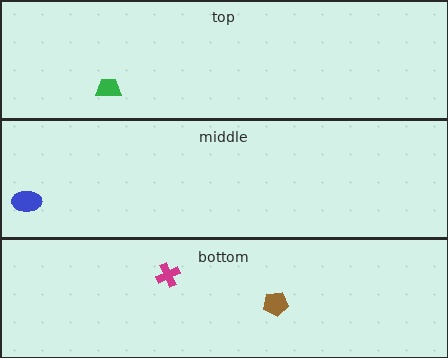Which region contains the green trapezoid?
The top region.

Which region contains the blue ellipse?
The middle region.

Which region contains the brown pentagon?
The bottom region.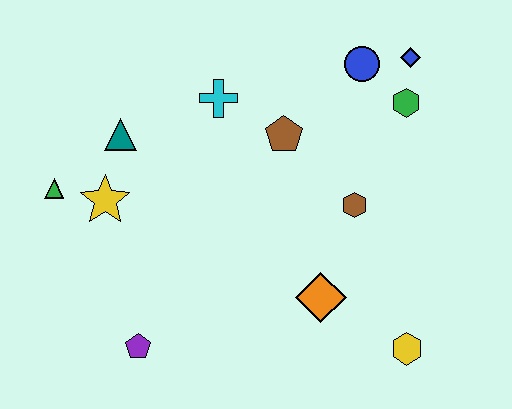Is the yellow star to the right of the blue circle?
No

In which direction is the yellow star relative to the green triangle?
The yellow star is to the right of the green triangle.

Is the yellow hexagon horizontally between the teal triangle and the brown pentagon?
No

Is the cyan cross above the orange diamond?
Yes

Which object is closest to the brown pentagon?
The cyan cross is closest to the brown pentagon.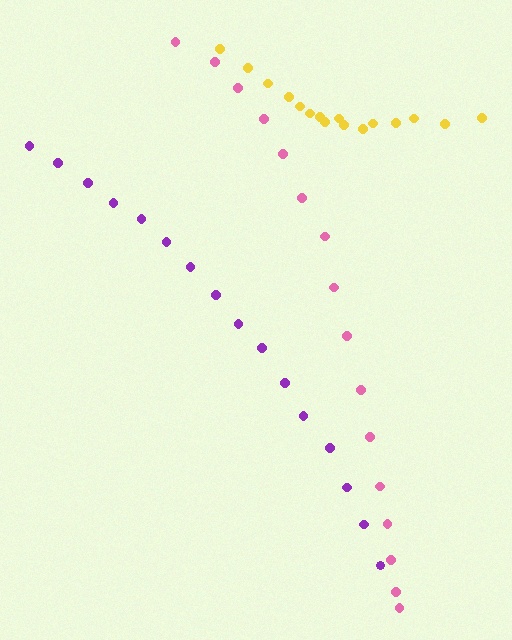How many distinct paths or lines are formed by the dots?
There are 3 distinct paths.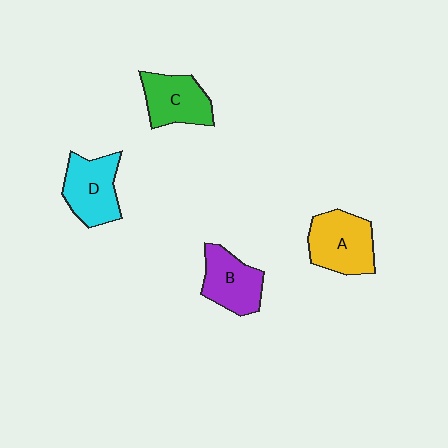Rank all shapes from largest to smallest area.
From largest to smallest: A (yellow), D (cyan), C (green), B (purple).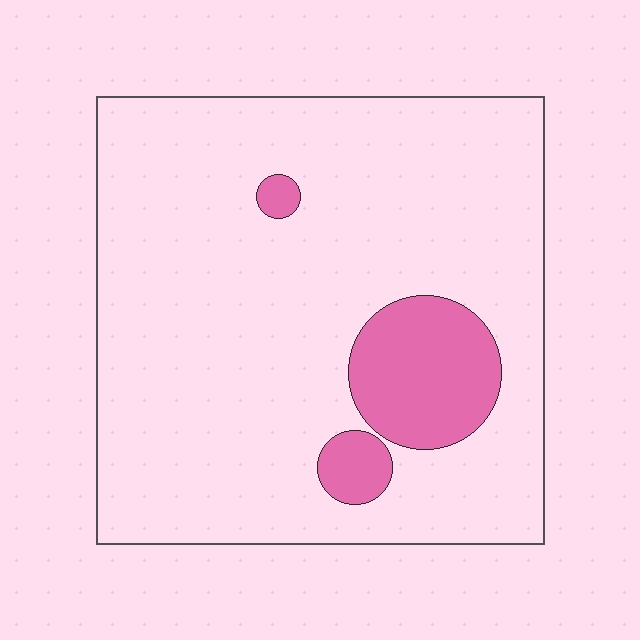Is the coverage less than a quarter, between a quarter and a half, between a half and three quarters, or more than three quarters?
Less than a quarter.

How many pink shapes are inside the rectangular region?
3.